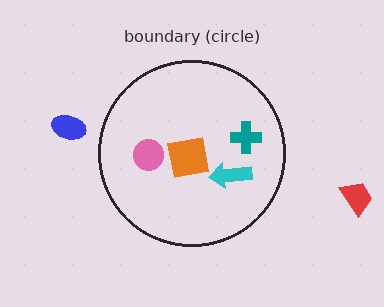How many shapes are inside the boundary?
4 inside, 2 outside.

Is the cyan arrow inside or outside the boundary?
Inside.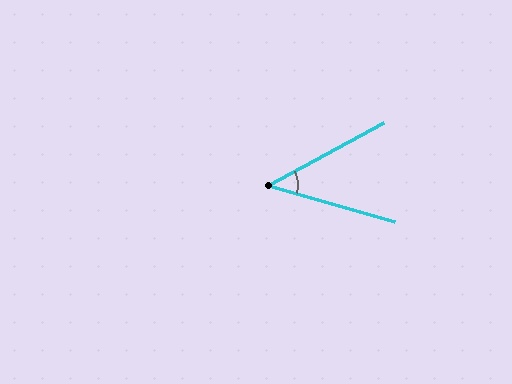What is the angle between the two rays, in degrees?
Approximately 44 degrees.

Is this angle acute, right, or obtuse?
It is acute.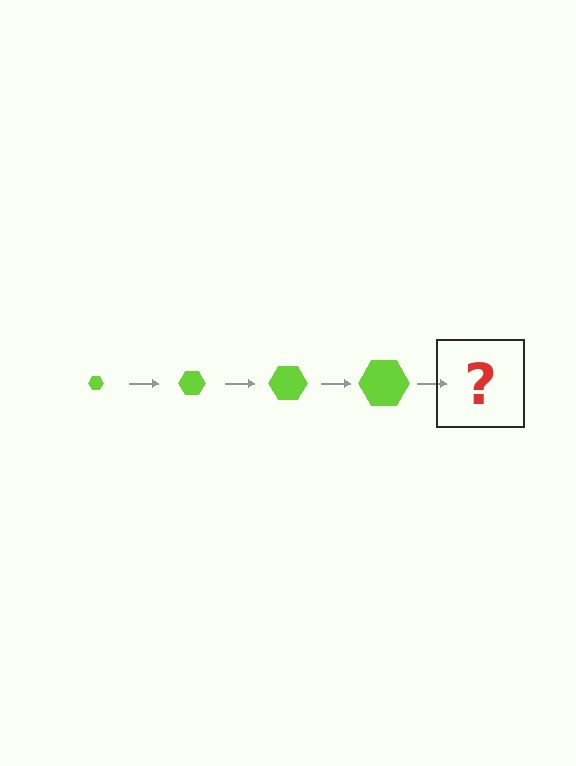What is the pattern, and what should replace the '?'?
The pattern is that the hexagon gets progressively larger each step. The '?' should be a lime hexagon, larger than the previous one.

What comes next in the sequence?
The next element should be a lime hexagon, larger than the previous one.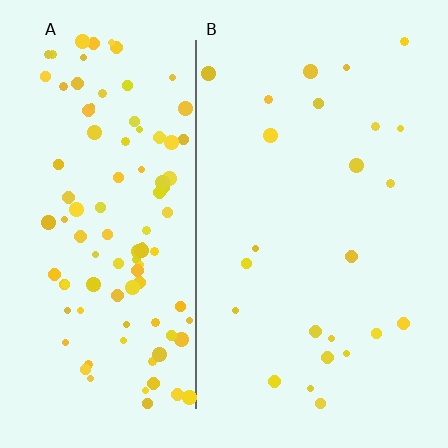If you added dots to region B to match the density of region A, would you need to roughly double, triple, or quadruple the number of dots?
Approximately quadruple.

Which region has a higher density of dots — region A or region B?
A (the left).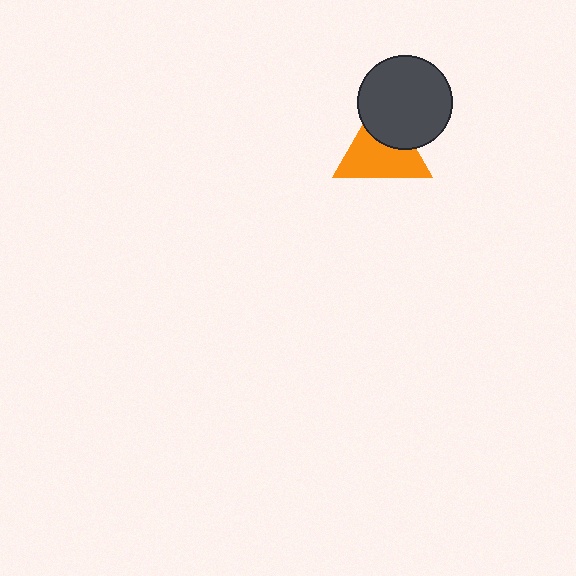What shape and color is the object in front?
The object in front is a dark gray circle.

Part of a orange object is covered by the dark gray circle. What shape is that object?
It is a triangle.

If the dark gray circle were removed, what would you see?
You would see the complete orange triangle.